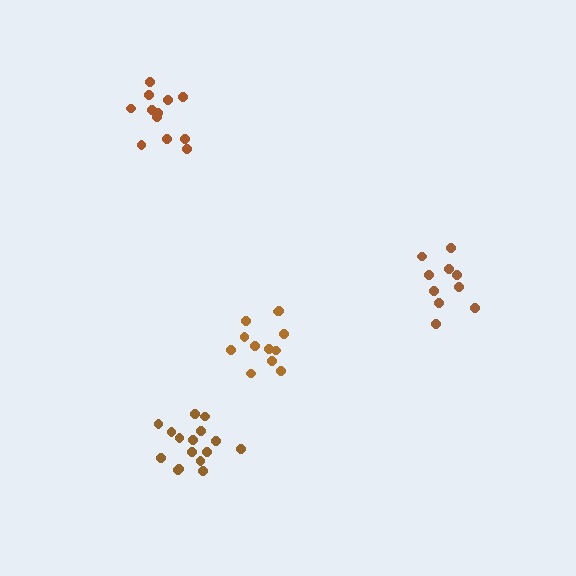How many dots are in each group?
Group 1: 12 dots, Group 2: 12 dots, Group 3: 16 dots, Group 4: 10 dots (50 total).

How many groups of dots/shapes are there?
There are 4 groups.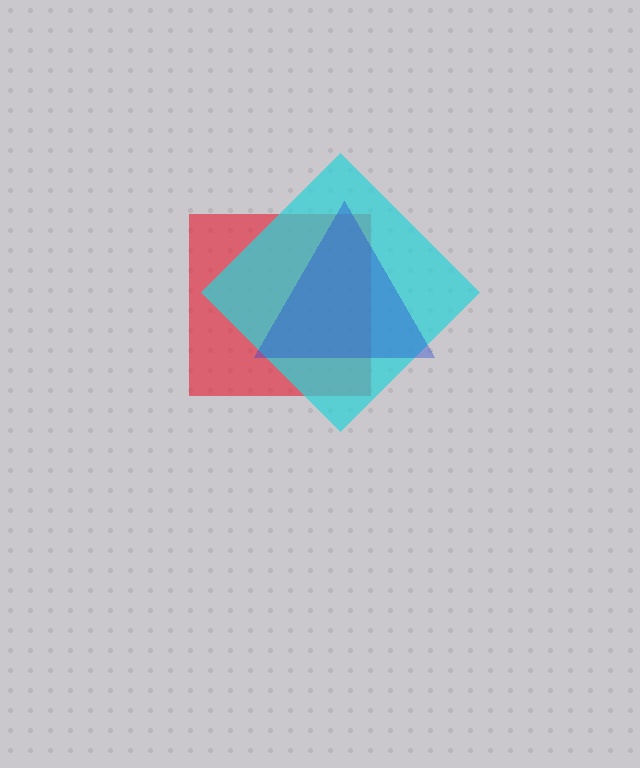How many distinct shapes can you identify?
There are 3 distinct shapes: a red square, a cyan diamond, a blue triangle.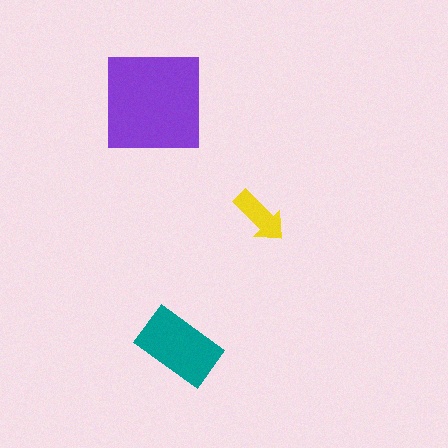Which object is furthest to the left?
The purple square is leftmost.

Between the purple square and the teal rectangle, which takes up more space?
The purple square.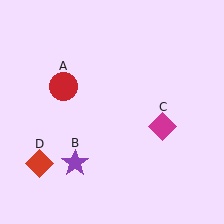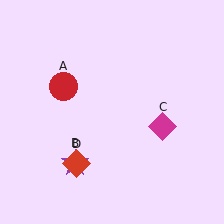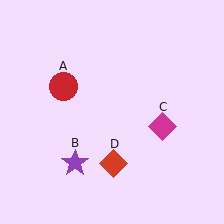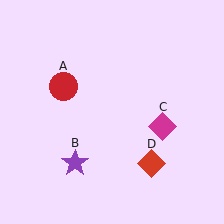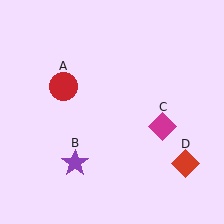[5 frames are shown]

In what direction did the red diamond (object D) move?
The red diamond (object D) moved right.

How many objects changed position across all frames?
1 object changed position: red diamond (object D).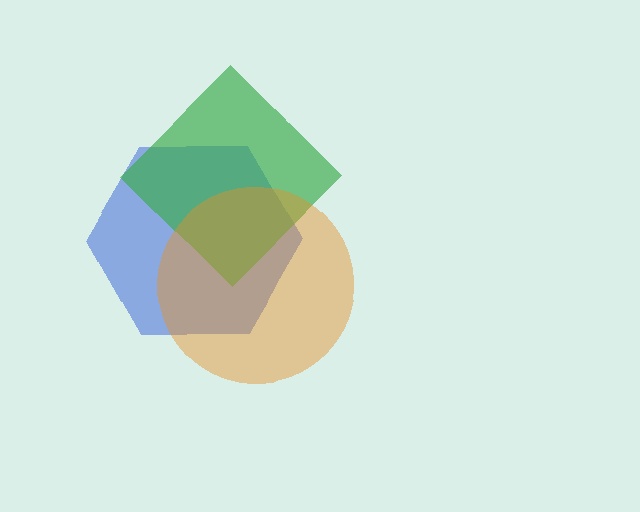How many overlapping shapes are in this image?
There are 3 overlapping shapes in the image.